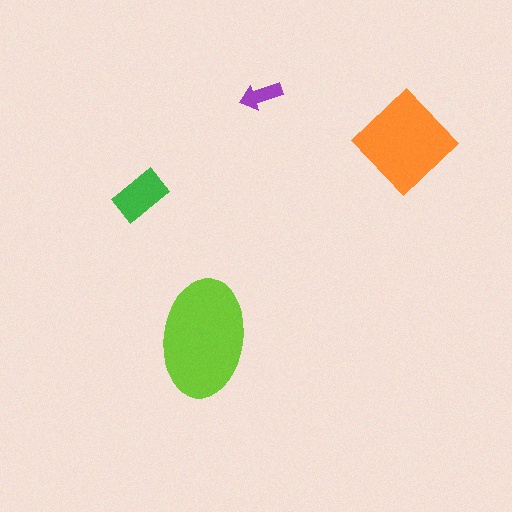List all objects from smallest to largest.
The purple arrow, the green rectangle, the orange diamond, the lime ellipse.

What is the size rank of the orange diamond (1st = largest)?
2nd.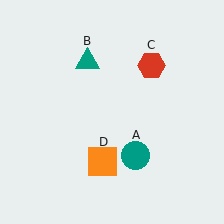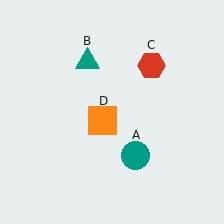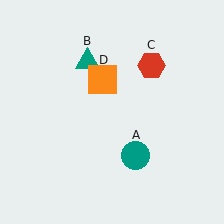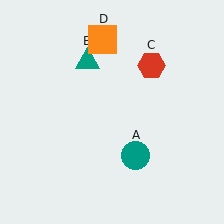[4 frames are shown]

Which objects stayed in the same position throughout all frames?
Teal circle (object A) and teal triangle (object B) and red hexagon (object C) remained stationary.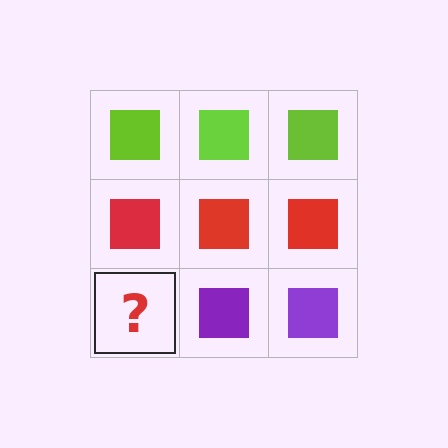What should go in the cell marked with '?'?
The missing cell should contain a purple square.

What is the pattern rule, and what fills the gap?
The rule is that each row has a consistent color. The gap should be filled with a purple square.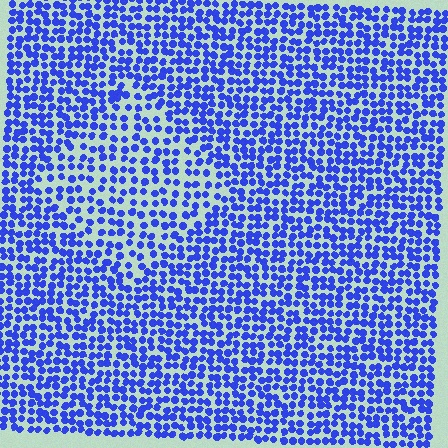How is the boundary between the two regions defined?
The boundary is defined by a change in element density (approximately 1.6x ratio). All elements are the same color, size, and shape.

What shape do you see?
I see a diamond.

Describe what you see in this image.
The image contains small blue elements arranged at two different densities. A diamond-shaped region is visible where the elements are less densely packed than the surrounding area.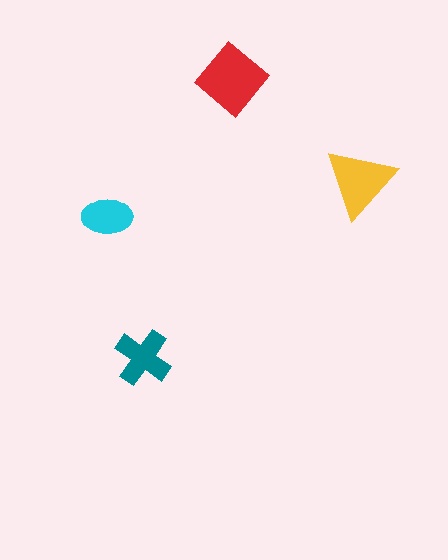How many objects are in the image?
There are 4 objects in the image.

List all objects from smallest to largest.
The cyan ellipse, the teal cross, the yellow triangle, the red diamond.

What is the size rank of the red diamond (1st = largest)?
1st.